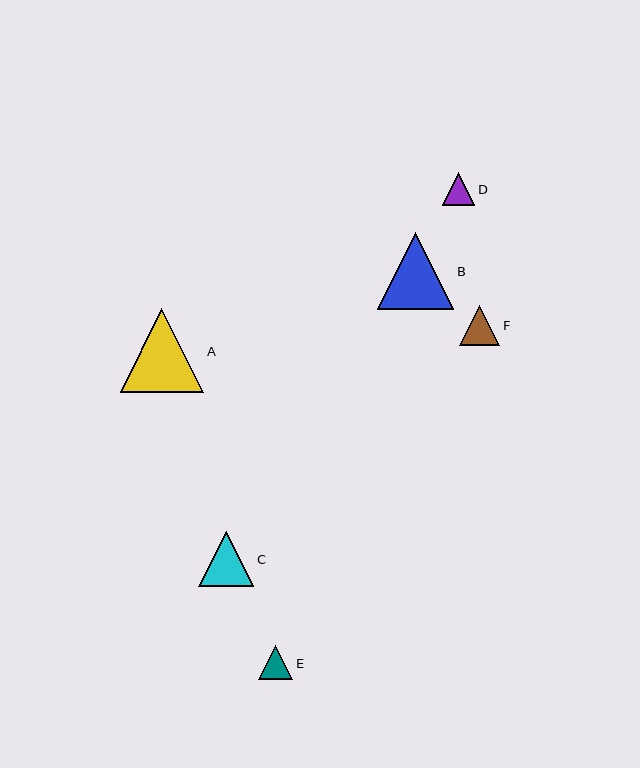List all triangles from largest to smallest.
From largest to smallest: A, B, C, F, E, D.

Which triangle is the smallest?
Triangle D is the smallest with a size of approximately 33 pixels.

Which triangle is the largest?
Triangle A is the largest with a size of approximately 83 pixels.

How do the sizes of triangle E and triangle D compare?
Triangle E and triangle D are approximately the same size.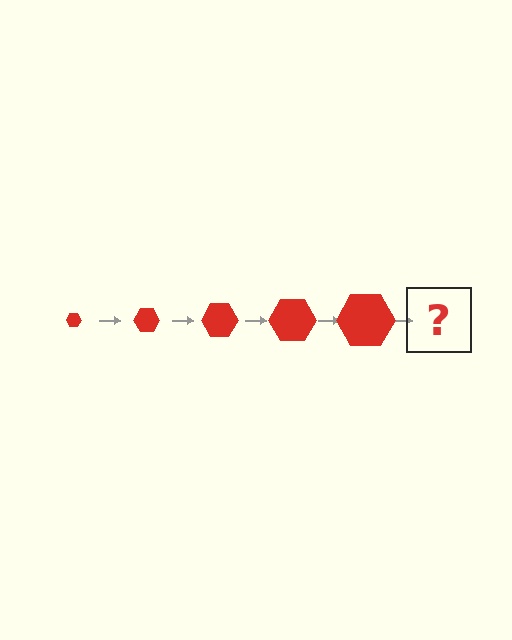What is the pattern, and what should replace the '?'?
The pattern is that the hexagon gets progressively larger each step. The '?' should be a red hexagon, larger than the previous one.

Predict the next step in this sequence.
The next step is a red hexagon, larger than the previous one.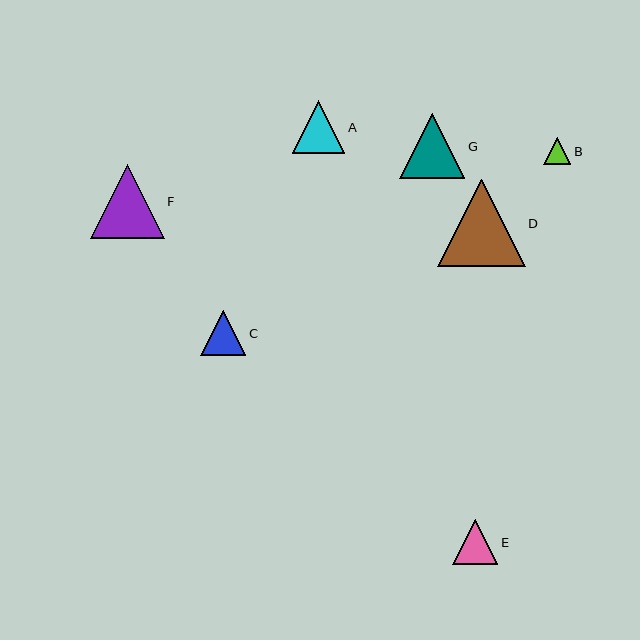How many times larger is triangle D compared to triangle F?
Triangle D is approximately 1.2 times the size of triangle F.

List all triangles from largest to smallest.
From largest to smallest: D, F, G, A, C, E, B.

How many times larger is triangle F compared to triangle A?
Triangle F is approximately 1.4 times the size of triangle A.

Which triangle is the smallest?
Triangle B is the smallest with a size of approximately 27 pixels.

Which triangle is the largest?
Triangle D is the largest with a size of approximately 88 pixels.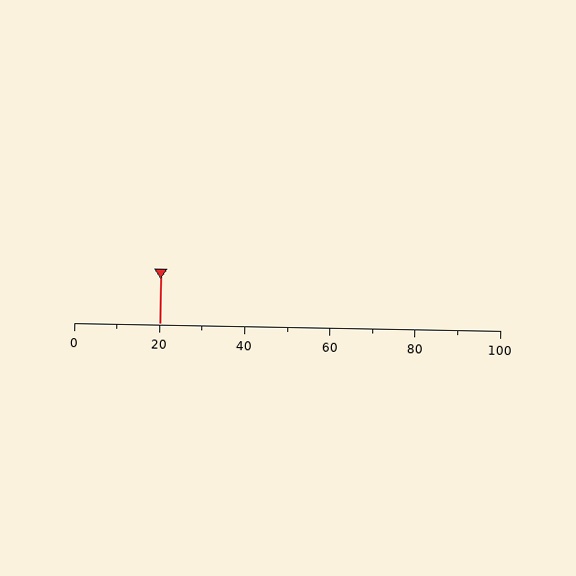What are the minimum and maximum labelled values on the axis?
The axis runs from 0 to 100.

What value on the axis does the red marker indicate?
The marker indicates approximately 20.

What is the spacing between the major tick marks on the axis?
The major ticks are spaced 20 apart.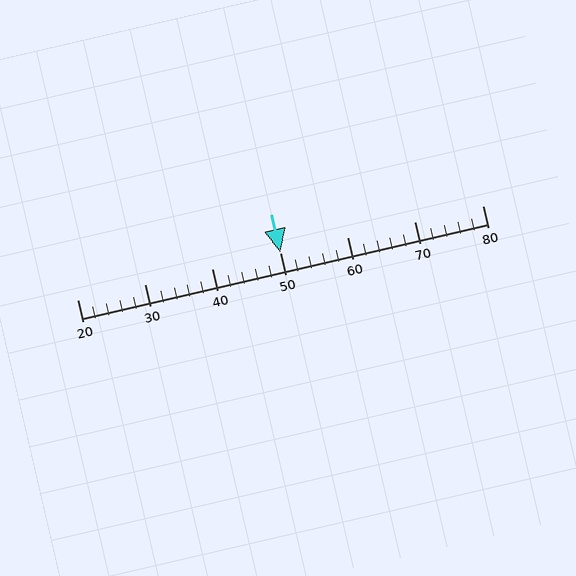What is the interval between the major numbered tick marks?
The major tick marks are spaced 10 units apart.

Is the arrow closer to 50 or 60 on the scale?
The arrow is closer to 50.